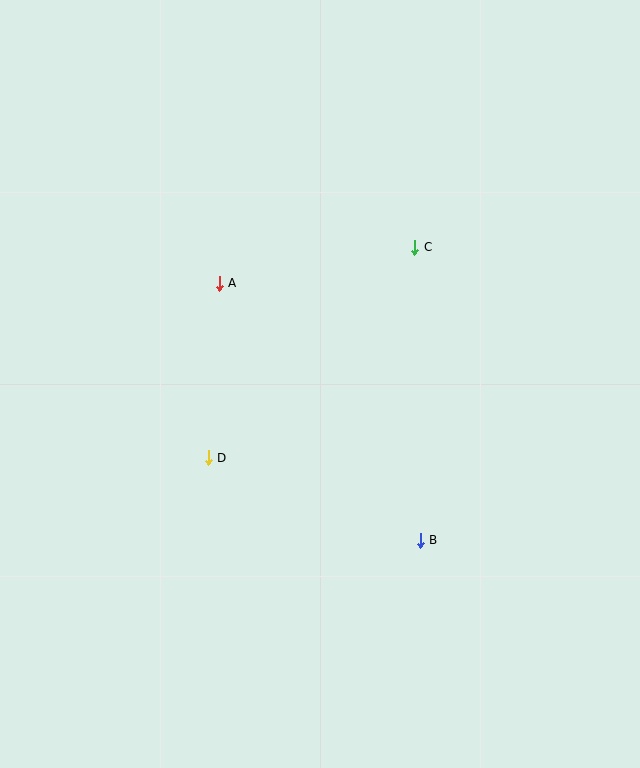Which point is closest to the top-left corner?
Point A is closest to the top-left corner.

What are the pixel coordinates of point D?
Point D is at (208, 458).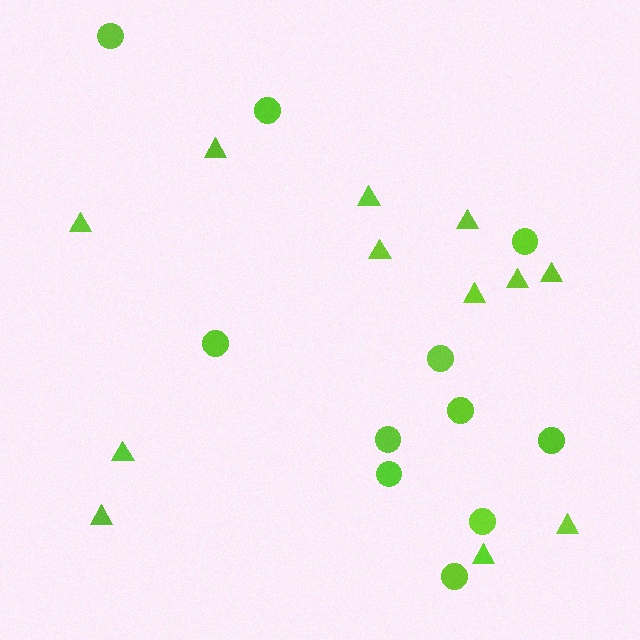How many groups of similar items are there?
There are 2 groups: one group of circles (11) and one group of triangles (12).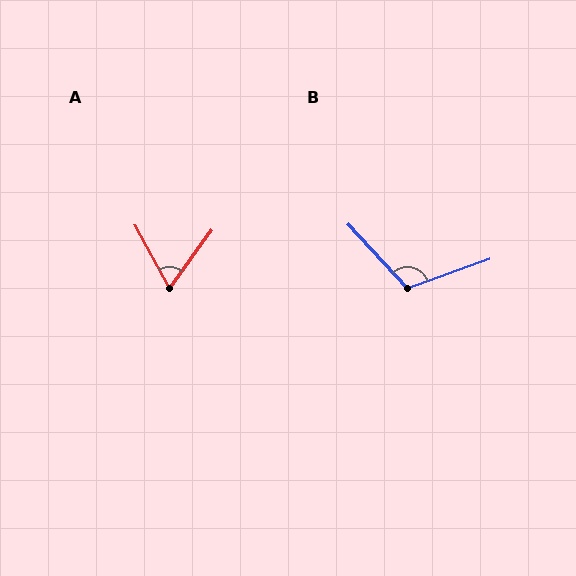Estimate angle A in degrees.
Approximately 65 degrees.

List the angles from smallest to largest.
A (65°), B (113°).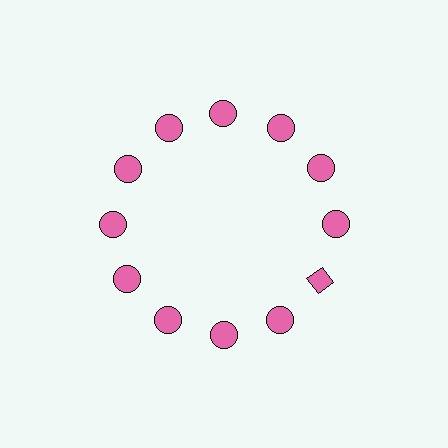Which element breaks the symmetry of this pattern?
The pink diamond at roughly the 4 o'clock position breaks the symmetry. All other shapes are pink circles.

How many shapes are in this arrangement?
There are 12 shapes arranged in a ring pattern.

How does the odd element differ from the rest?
It has a different shape: diamond instead of circle.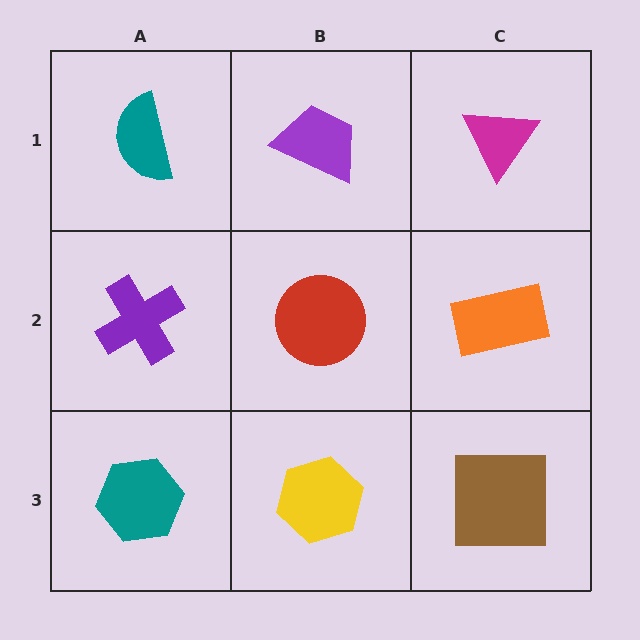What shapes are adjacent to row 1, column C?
An orange rectangle (row 2, column C), a purple trapezoid (row 1, column B).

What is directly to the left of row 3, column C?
A yellow hexagon.